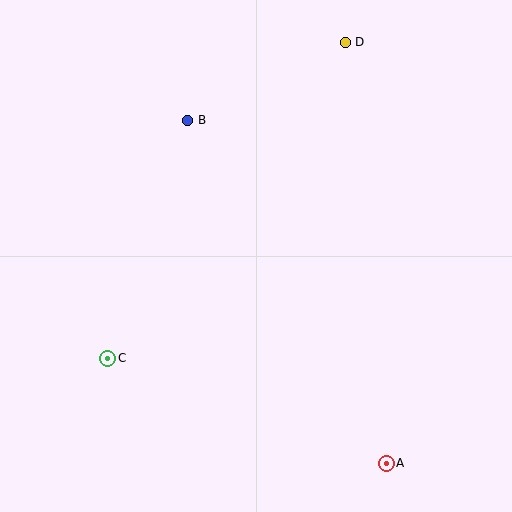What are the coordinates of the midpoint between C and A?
The midpoint between C and A is at (247, 411).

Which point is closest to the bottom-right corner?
Point A is closest to the bottom-right corner.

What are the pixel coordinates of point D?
Point D is at (345, 42).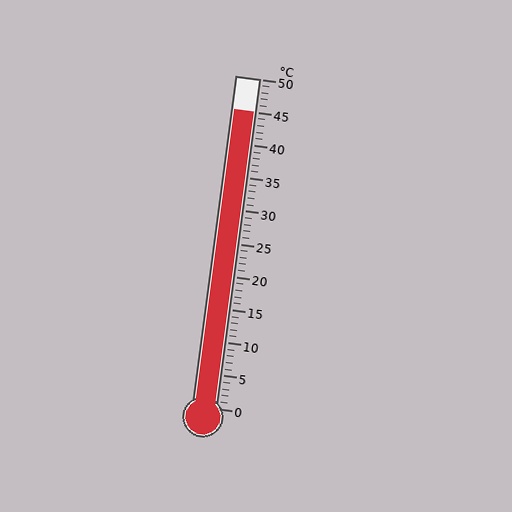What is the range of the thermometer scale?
The thermometer scale ranges from 0°C to 50°C.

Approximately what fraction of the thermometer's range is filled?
The thermometer is filled to approximately 90% of its range.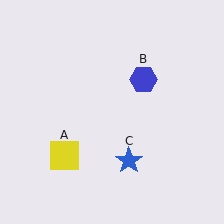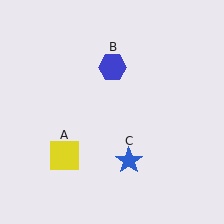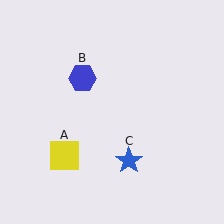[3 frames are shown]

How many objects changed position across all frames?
1 object changed position: blue hexagon (object B).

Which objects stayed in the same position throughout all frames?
Yellow square (object A) and blue star (object C) remained stationary.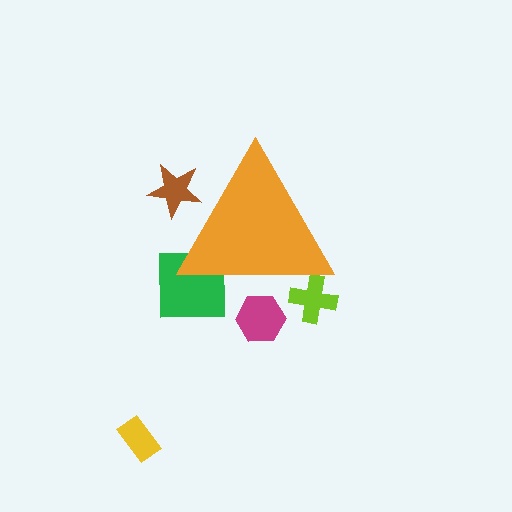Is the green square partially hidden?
Yes, the green square is partially hidden behind the orange triangle.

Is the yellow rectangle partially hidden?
No, the yellow rectangle is fully visible.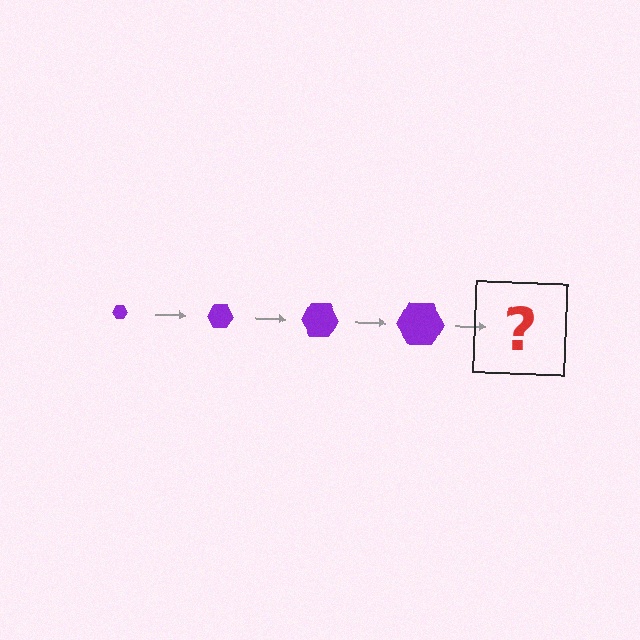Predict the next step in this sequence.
The next step is a purple hexagon, larger than the previous one.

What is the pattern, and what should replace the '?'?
The pattern is that the hexagon gets progressively larger each step. The '?' should be a purple hexagon, larger than the previous one.